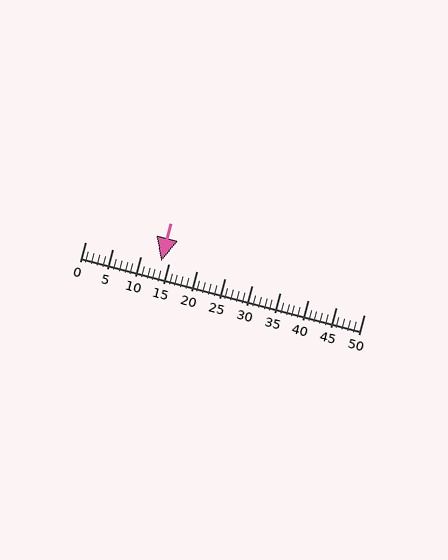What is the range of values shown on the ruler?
The ruler shows values from 0 to 50.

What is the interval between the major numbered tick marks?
The major tick marks are spaced 5 units apart.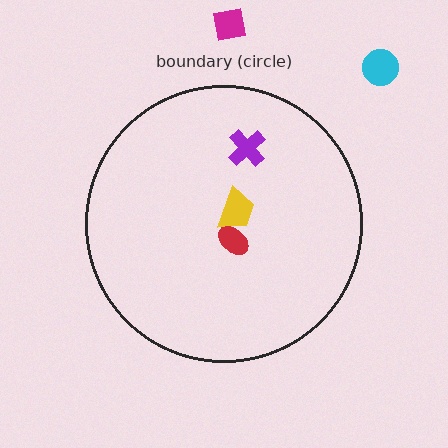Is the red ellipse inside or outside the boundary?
Inside.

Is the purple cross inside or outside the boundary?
Inside.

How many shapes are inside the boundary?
3 inside, 2 outside.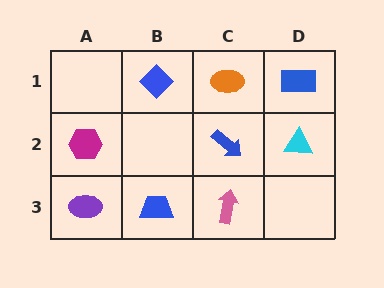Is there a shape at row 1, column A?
No, that cell is empty.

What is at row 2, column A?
A magenta hexagon.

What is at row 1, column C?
An orange ellipse.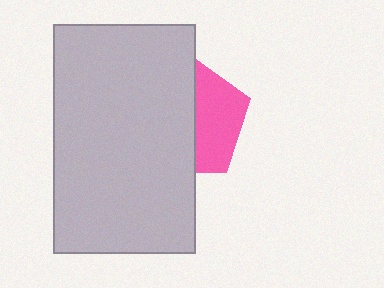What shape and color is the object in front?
The object in front is a light gray rectangle.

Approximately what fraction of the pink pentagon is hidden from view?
Roughly 59% of the pink pentagon is hidden behind the light gray rectangle.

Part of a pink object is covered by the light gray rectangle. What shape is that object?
It is a pentagon.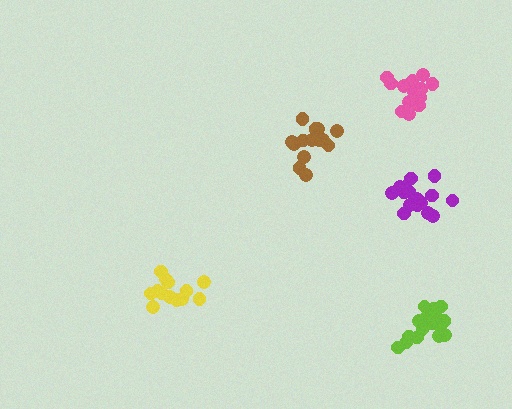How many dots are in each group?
Group 1: 17 dots, Group 2: 16 dots, Group 3: 18 dots, Group 4: 15 dots, Group 5: 13 dots (79 total).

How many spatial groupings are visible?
There are 5 spatial groupings.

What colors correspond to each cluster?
The clusters are colored: lime, pink, purple, brown, yellow.